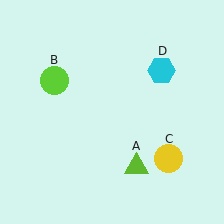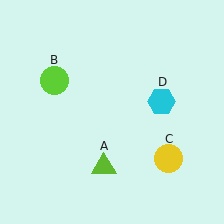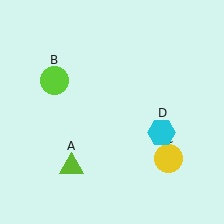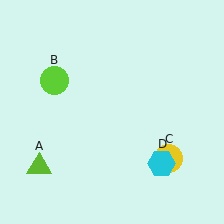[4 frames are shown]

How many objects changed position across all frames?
2 objects changed position: lime triangle (object A), cyan hexagon (object D).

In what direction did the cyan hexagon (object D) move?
The cyan hexagon (object D) moved down.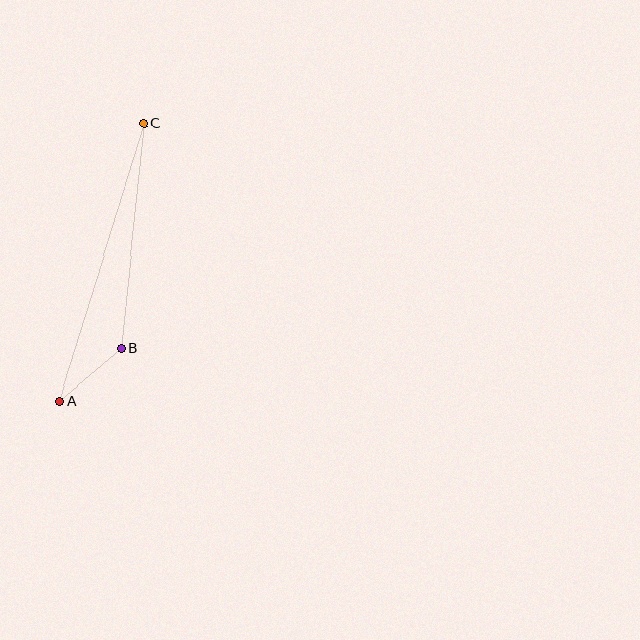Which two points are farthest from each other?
Points A and C are farthest from each other.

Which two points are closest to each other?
Points A and B are closest to each other.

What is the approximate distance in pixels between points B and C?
The distance between B and C is approximately 226 pixels.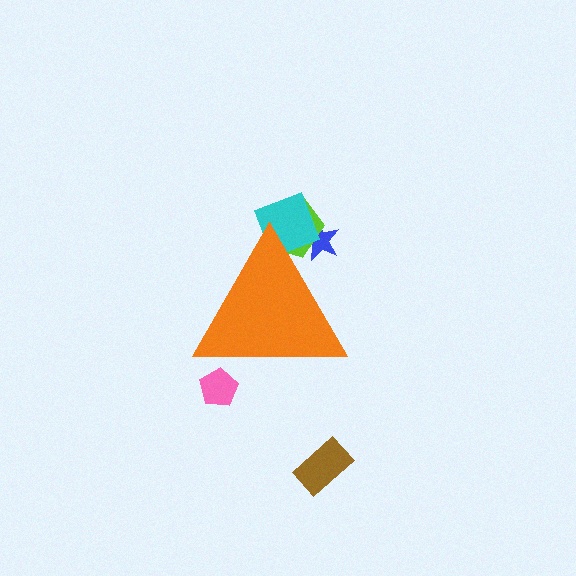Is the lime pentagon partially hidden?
Yes, the lime pentagon is partially hidden behind the orange triangle.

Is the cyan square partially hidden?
Yes, the cyan square is partially hidden behind the orange triangle.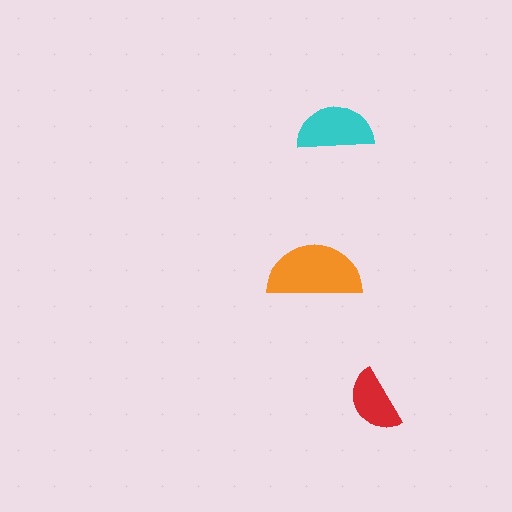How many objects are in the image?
There are 3 objects in the image.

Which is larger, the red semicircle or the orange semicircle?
The orange one.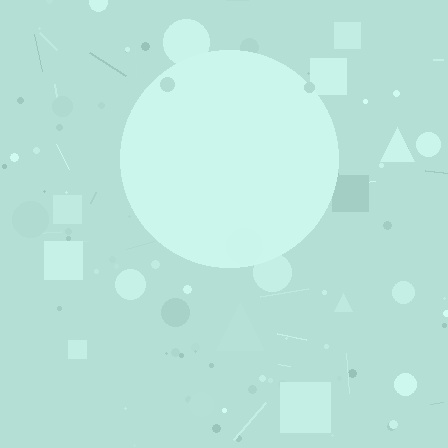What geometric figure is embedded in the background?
A circle is embedded in the background.